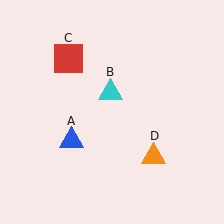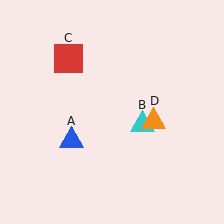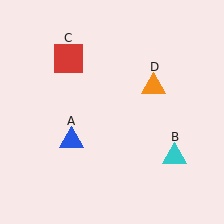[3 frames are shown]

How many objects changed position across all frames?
2 objects changed position: cyan triangle (object B), orange triangle (object D).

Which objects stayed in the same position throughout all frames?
Blue triangle (object A) and red square (object C) remained stationary.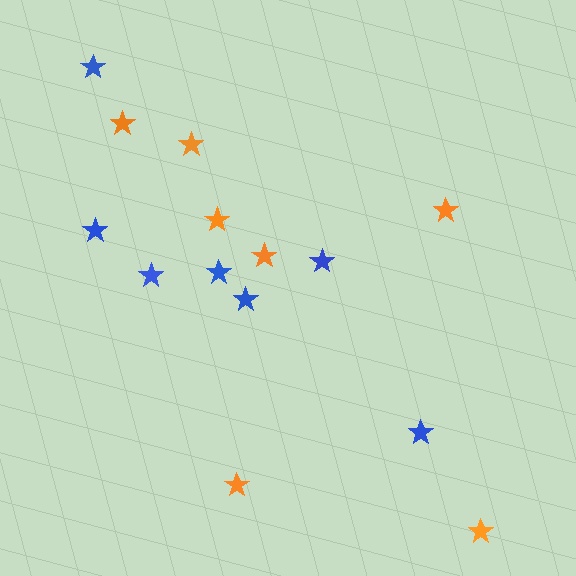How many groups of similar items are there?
There are 2 groups: one group of blue stars (7) and one group of orange stars (7).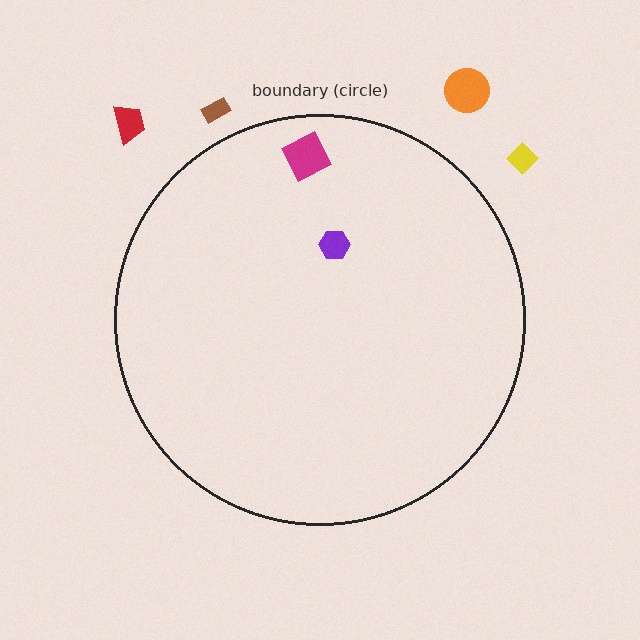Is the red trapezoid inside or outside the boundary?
Outside.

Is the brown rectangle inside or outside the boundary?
Outside.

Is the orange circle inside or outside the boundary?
Outside.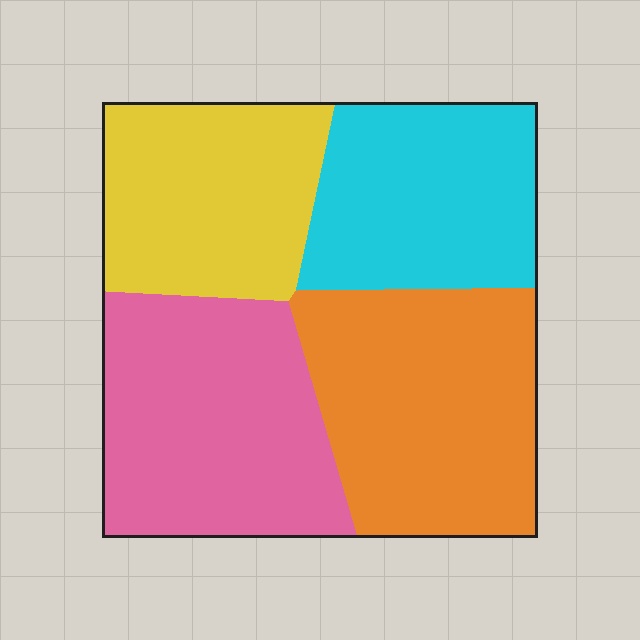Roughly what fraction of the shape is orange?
Orange covers roughly 30% of the shape.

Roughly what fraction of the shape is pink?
Pink covers 28% of the shape.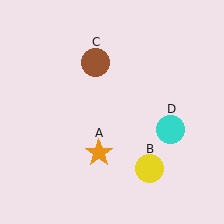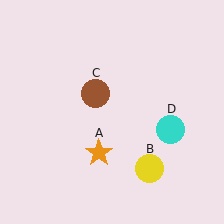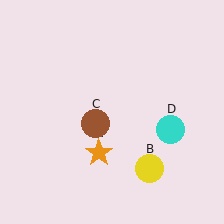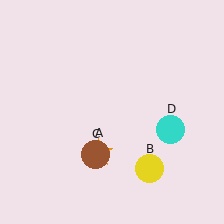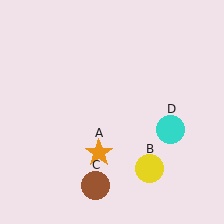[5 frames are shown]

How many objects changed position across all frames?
1 object changed position: brown circle (object C).